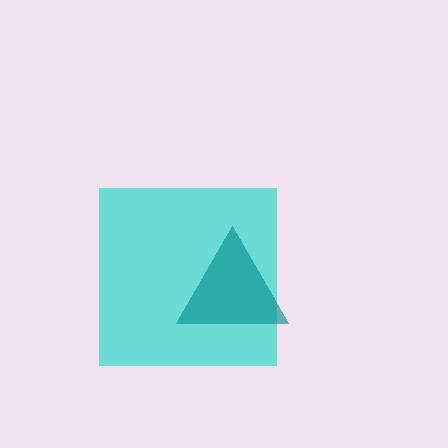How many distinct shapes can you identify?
There are 2 distinct shapes: a cyan square, a teal triangle.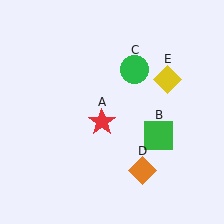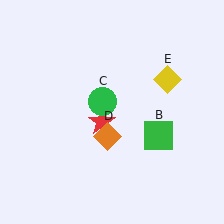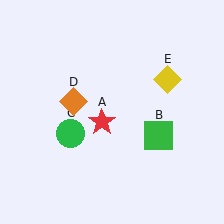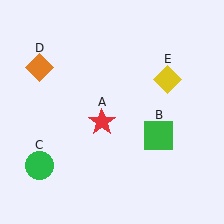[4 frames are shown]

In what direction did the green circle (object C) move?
The green circle (object C) moved down and to the left.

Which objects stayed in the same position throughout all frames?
Red star (object A) and green square (object B) and yellow diamond (object E) remained stationary.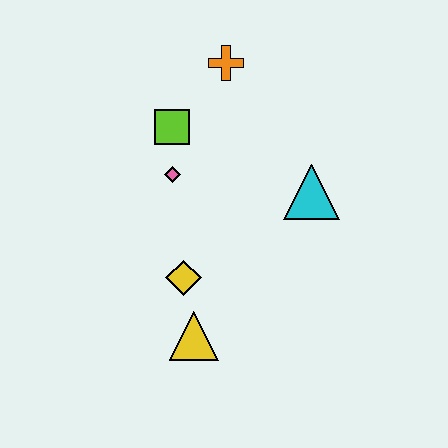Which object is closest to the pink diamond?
The lime square is closest to the pink diamond.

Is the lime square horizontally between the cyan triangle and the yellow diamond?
No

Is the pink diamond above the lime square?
No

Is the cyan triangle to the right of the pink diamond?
Yes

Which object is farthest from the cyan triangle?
The yellow triangle is farthest from the cyan triangle.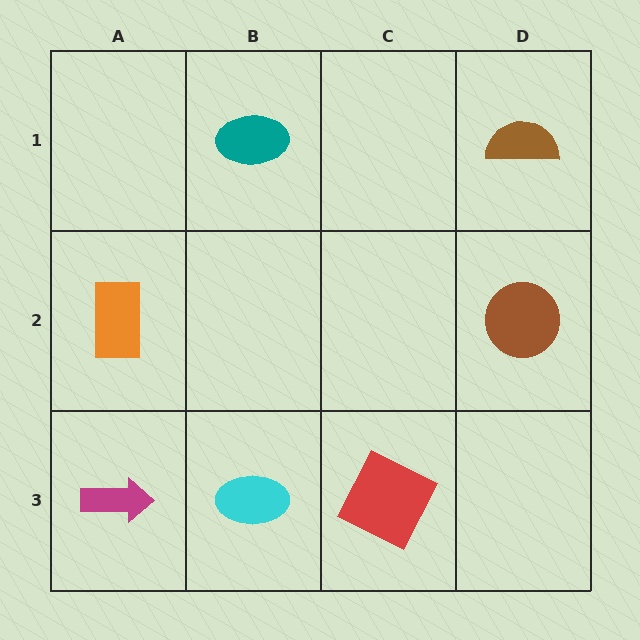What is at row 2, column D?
A brown circle.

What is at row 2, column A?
An orange rectangle.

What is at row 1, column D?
A brown semicircle.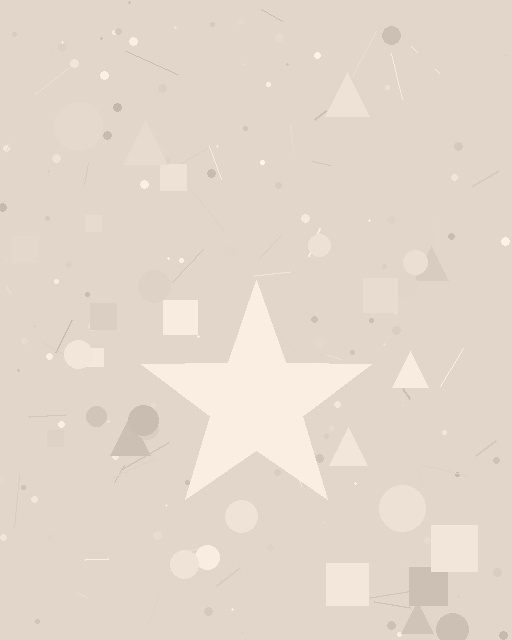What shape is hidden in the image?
A star is hidden in the image.